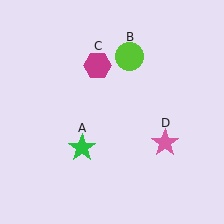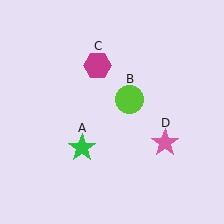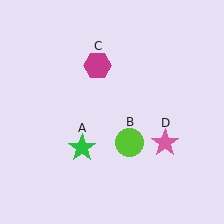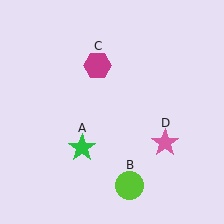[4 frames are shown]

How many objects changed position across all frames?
1 object changed position: lime circle (object B).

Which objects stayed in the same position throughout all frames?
Green star (object A) and magenta hexagon (object C) and pink star (object D) remained stationary.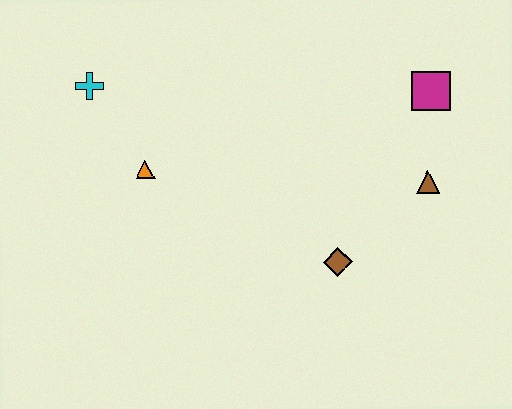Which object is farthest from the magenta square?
The cyan cross is farthest from the magenta square.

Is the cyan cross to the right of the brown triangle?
No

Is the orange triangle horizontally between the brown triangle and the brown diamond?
No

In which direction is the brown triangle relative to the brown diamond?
The brown triangle is to the right of the brown diamond.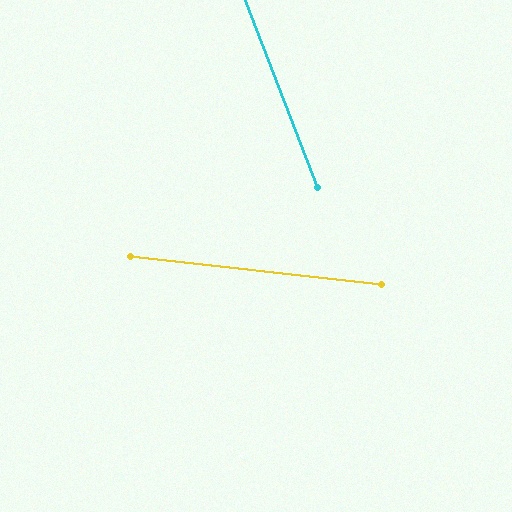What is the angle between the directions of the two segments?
Approximately 63 degrees.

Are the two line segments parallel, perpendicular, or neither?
Neither parallel nor perpendicular — they differ by about 63°.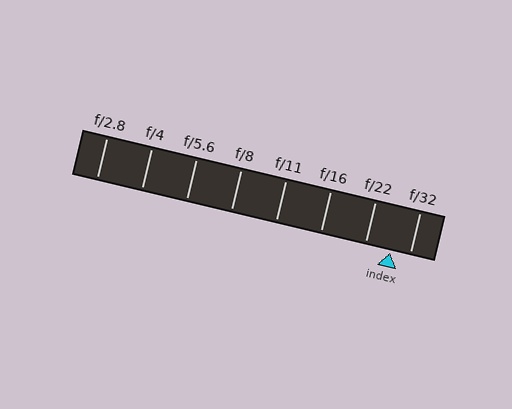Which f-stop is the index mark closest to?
The index mark is closest to f/32.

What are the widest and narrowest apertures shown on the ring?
The widest aperture shown is f/2.8 and the narrowest is f/32.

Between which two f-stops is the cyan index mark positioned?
The index mark is between f/22 and f/32.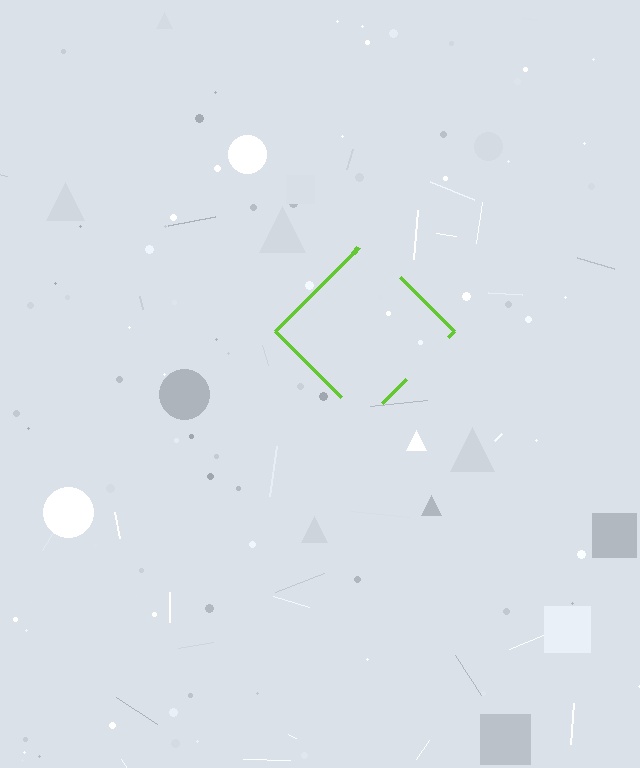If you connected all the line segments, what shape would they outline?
They would outline a diamond.